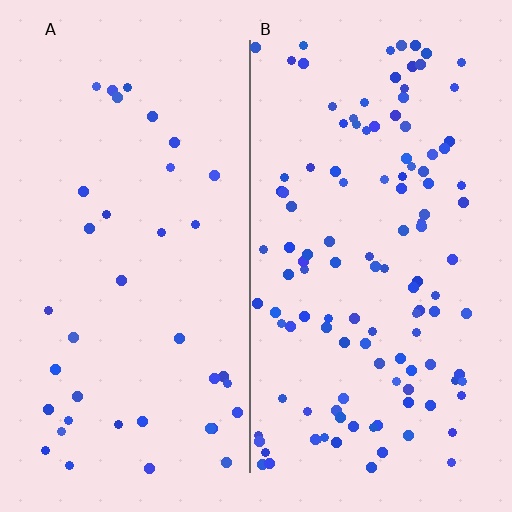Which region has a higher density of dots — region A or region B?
B (the right).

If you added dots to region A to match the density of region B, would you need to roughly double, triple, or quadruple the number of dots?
Approximately triple.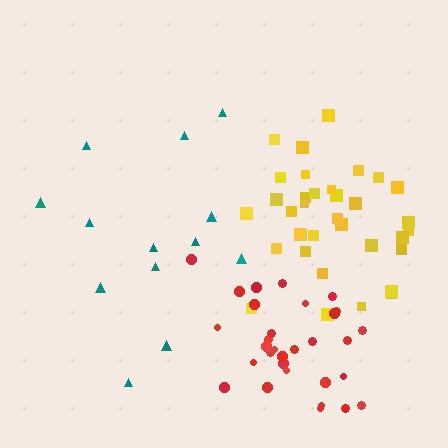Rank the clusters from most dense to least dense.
red, yellow, teal.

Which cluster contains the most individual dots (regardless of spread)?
Yellow (34).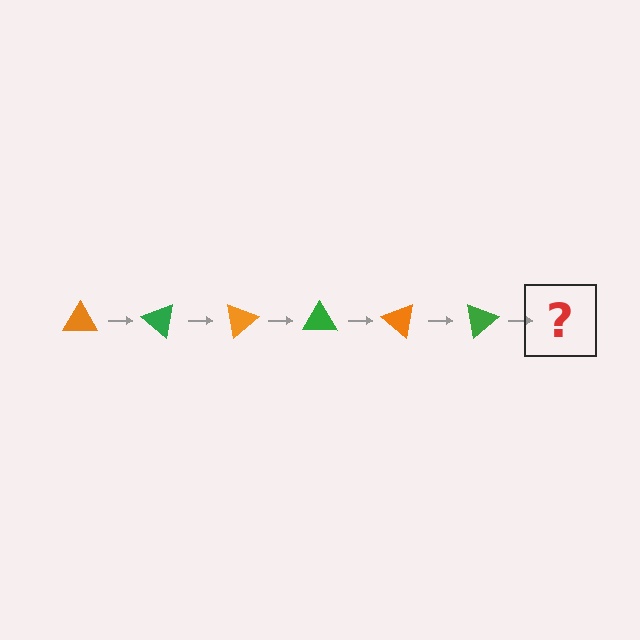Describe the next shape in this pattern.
It should be an orange triangle, rotated 240 degrees from the start.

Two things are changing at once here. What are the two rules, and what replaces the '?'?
The two rules are that it rotates 40 degrees each step and the color cycles through orange and green. The '?' should be an orange triangle, rotated 240 degrees from the start.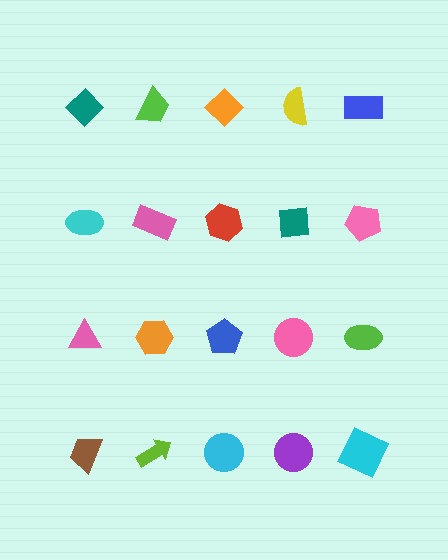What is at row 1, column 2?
A lime trapezoid.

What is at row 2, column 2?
A pink rectangle.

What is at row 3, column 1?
A pink triangle.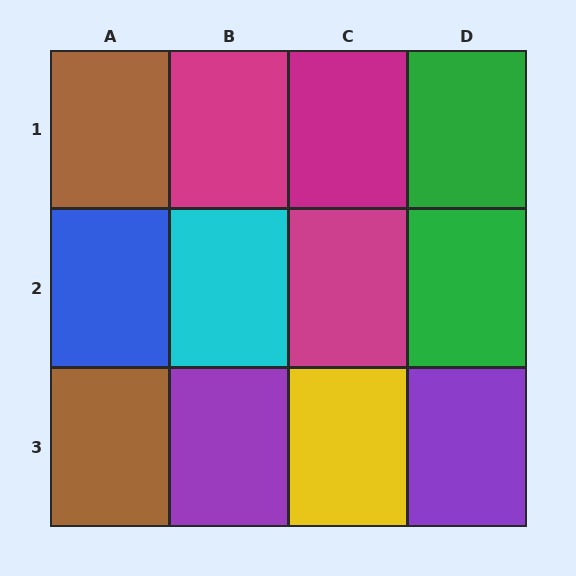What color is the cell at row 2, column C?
Magenta.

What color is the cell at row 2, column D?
Green.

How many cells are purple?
2 cells are purple.